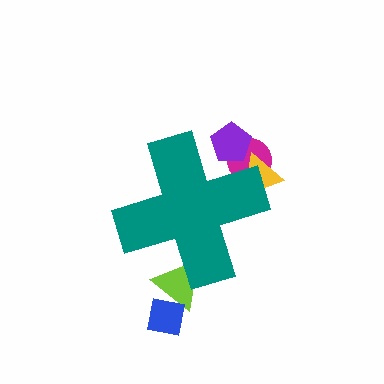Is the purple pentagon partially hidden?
Yes, the purple pentagon is partially hidden behind the teal cross.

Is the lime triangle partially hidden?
Yes, the lime triangle is partially hidden behind the teal cross.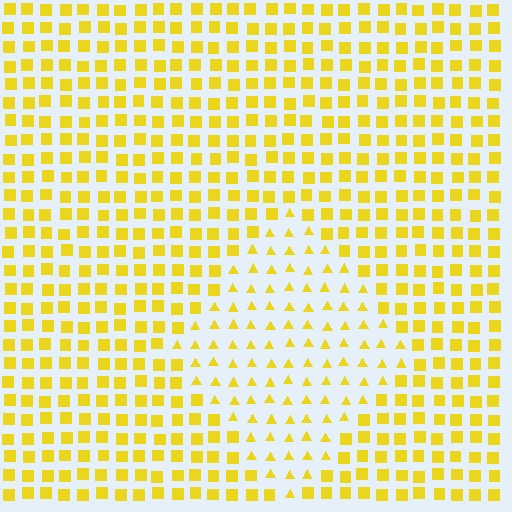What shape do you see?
I see a diamond.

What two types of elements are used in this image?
The image uses triangles inside the diamond region and squares outside it.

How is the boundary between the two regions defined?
The boundary is defined by a change in element shape: triangles inside vs. squares outside. All elements share the same color and spacing.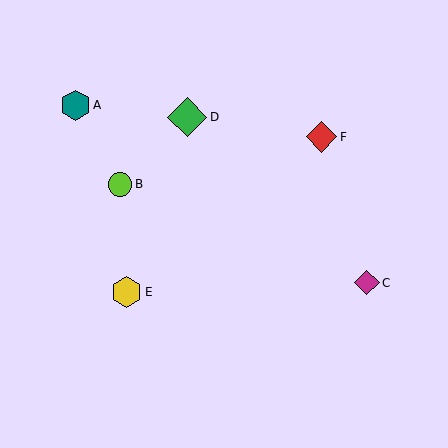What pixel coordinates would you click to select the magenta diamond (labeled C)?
Click at (367, 283) to select the magenta diamond C.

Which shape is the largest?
The green diamond (labeled D) is the largest.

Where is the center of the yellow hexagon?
The center of the yellow hexagon is at (127, 292).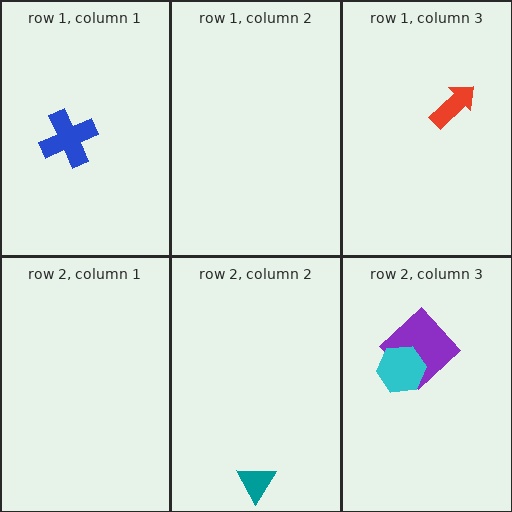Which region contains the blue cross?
The row 1, column 1 region.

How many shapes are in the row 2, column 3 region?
2.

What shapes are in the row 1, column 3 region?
The red arrow.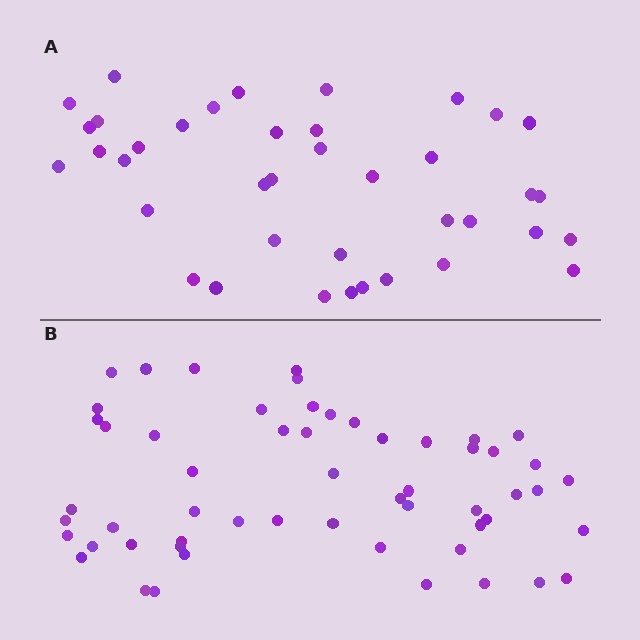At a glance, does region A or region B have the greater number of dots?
Region B (the bottom region) has more dots.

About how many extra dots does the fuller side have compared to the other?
Region B has approximately 15 more dots than region A.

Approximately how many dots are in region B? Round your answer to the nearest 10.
About 60 dots. (The exact count is 56, which rounds to 60.)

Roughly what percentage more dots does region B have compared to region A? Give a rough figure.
About 45% more.